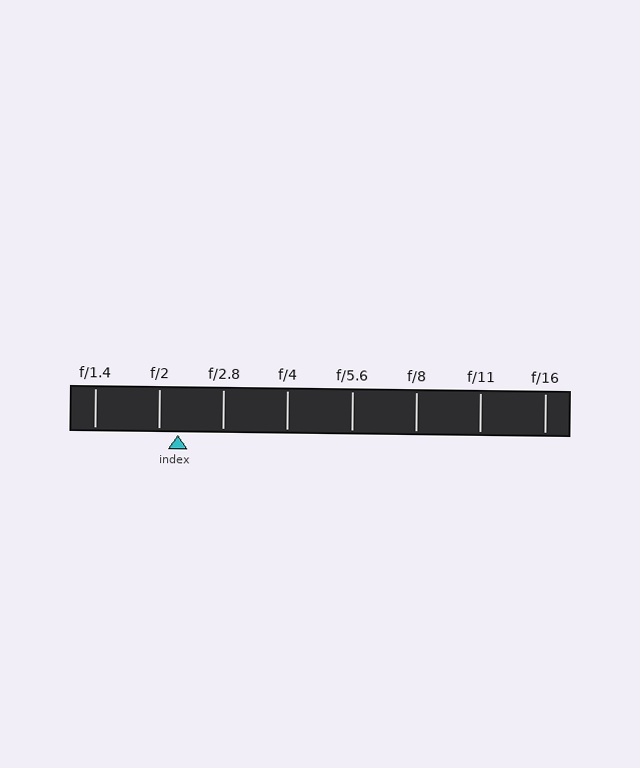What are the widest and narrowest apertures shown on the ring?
The widest aperture shown is f/1.4 and the narrowest is f/16.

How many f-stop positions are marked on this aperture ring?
There are 8 f-stop positions marked.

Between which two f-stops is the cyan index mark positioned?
The index mark is between f/2 and f/2.8.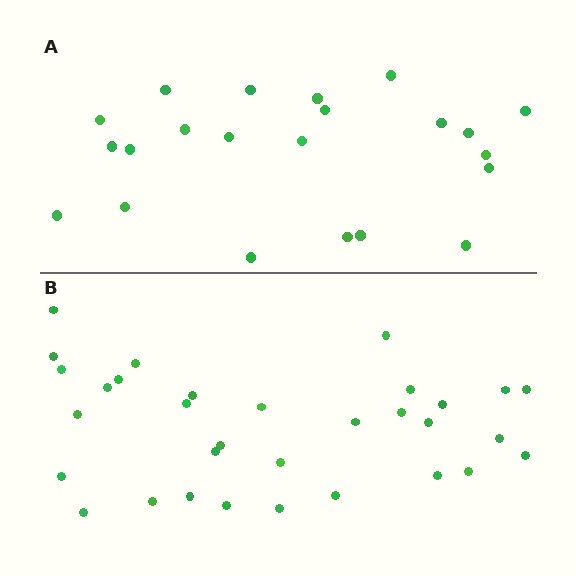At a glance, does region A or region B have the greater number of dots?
Region B (the bottom region) has more dots.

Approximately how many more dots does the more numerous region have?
Region B has roughly 10 or so more dots than region A.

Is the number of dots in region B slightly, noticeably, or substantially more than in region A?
Region B has substantially more. The ratio is roughly 1.5 to 1.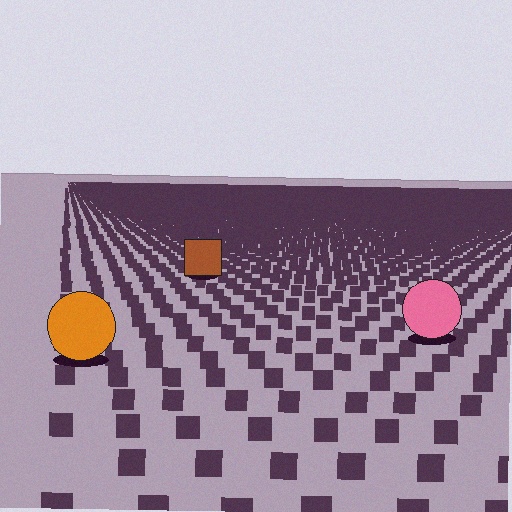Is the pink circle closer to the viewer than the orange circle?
No. The orange circle is closer — you can tell from the texture gradient: the ground texture is coarser near it.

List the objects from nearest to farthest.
From nearest to farthest: the orange circle, the pink circle, the brown square.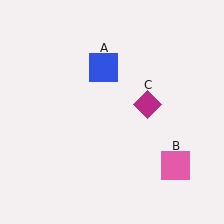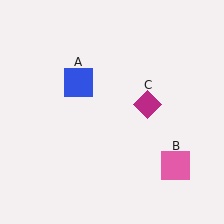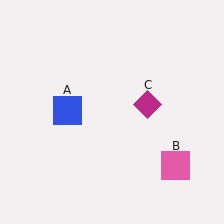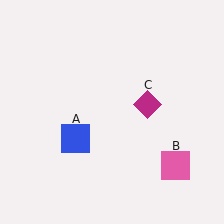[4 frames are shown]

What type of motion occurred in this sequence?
The blue square (object A) rotated counterclockwise around the center of the scene.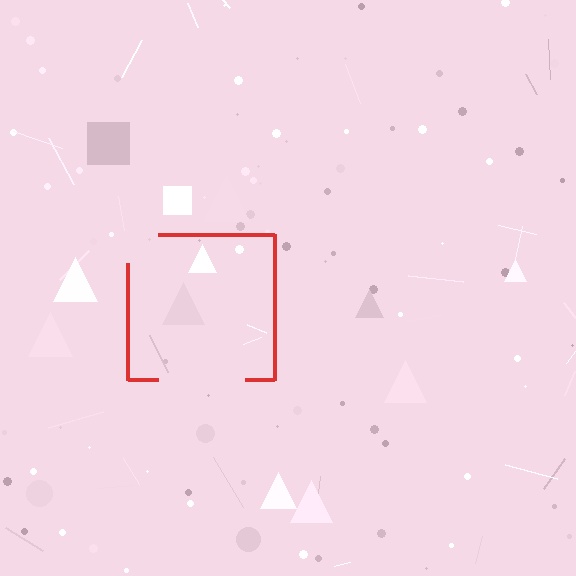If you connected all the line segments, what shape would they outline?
They would outline a square.